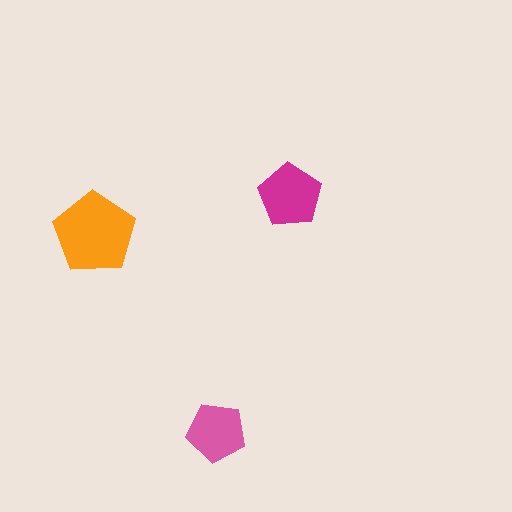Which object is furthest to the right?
The magenta pentagon is rightmost.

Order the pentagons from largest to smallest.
the orange one, the magenta one, the pink one.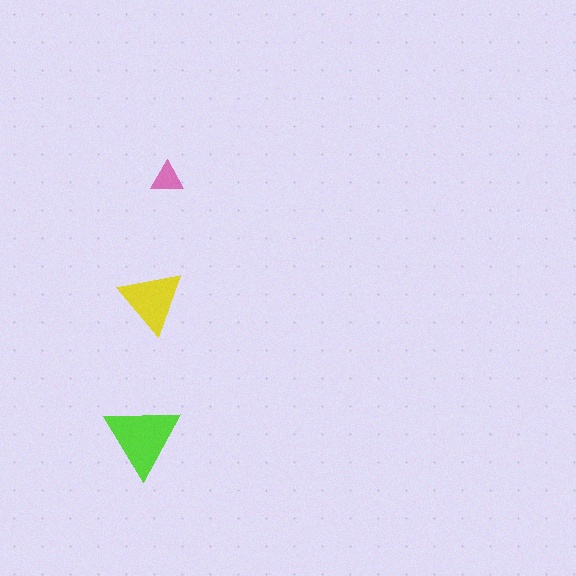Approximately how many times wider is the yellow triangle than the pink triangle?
About 2 times wider.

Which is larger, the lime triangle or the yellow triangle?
The lime one.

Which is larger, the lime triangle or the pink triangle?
The lime one.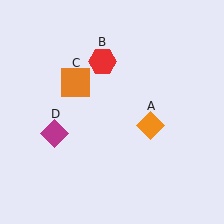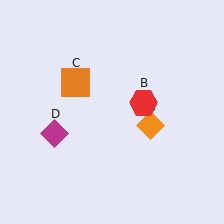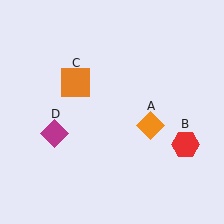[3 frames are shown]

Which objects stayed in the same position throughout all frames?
Orange diamond (object A) and orange square (object C) and magenta diamond (object D) remained stationary.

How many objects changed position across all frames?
1 object changed position: red hexagon (object B).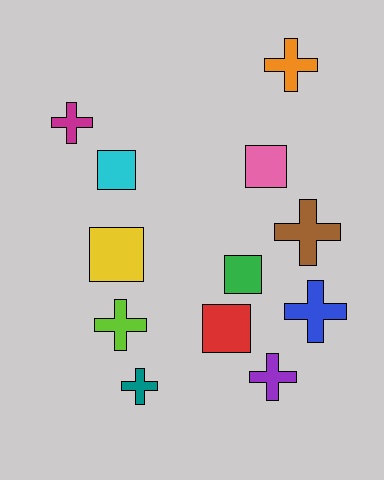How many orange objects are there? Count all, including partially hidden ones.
There is 1 orange object.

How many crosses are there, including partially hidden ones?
There are 7 crosses.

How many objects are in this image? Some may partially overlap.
There are 12 objects.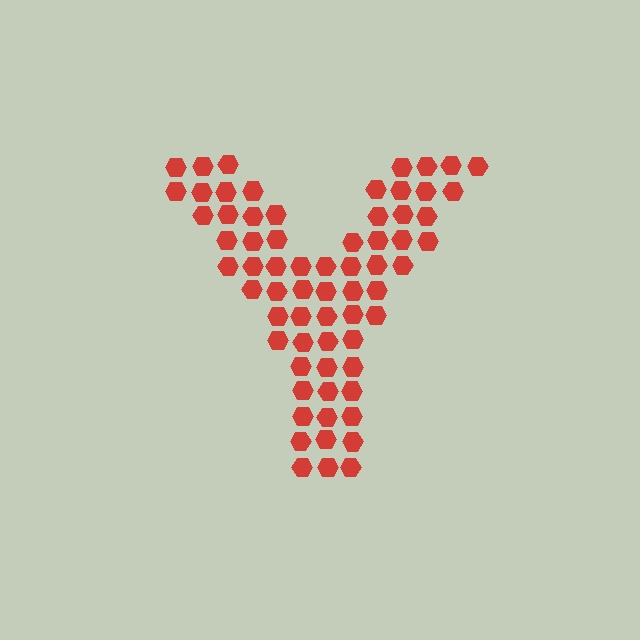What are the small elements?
The small elements are hexagons.